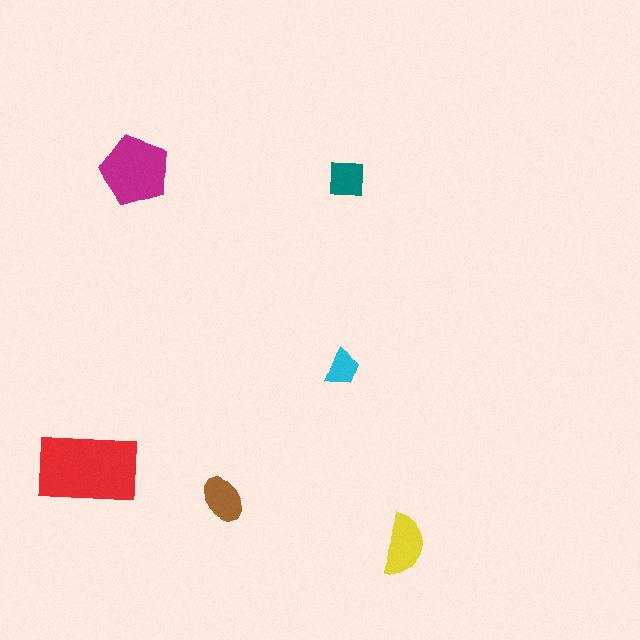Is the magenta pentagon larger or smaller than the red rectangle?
Smaller.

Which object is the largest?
The red rectangle.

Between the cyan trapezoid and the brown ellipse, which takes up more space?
The brown ellipse.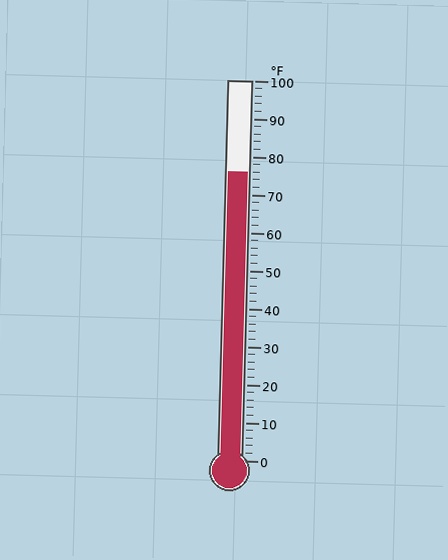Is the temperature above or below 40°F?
The temperature is above 40°F.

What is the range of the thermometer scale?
The thermometer scale ranges from 0°F to 100°F.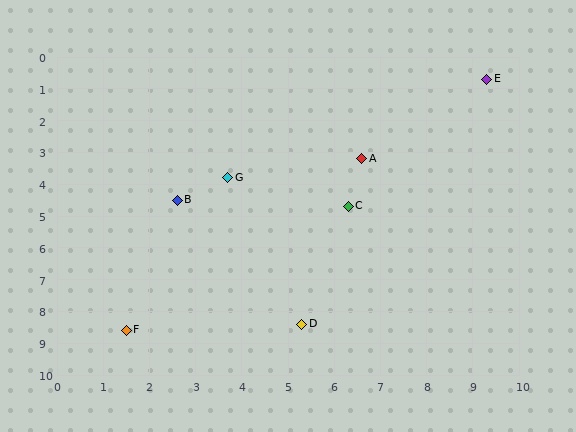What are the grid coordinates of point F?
Point F is at approximately (1.5, 8.6).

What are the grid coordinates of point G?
Point G is at approximately (3.7, 3.8).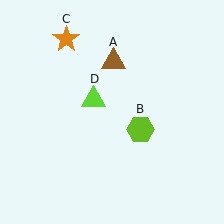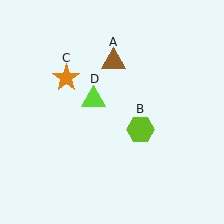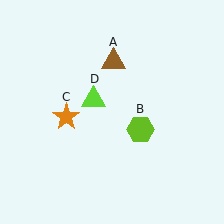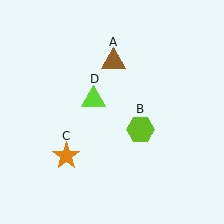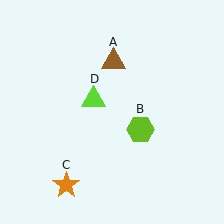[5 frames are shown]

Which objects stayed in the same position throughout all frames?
Brown triangle (object A) and lime hexagon (object B) and lime triangle (object D) remained stationary.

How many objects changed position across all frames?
1 object changed position: orange star (object C).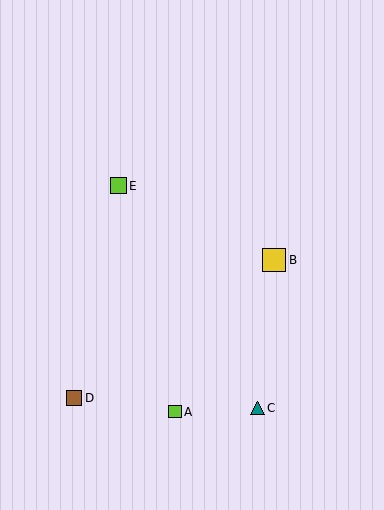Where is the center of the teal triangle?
The center of the teal triangle is at (257, 408).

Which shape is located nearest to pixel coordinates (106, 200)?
The lime square (labeled E) at (118, 186) is nearest to that location.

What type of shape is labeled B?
Shape B is a yellow square.